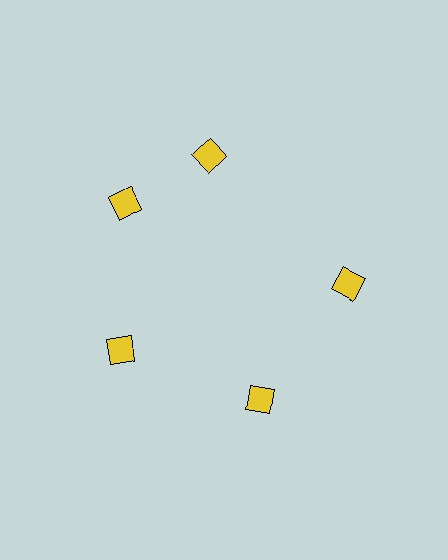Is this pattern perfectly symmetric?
No. The 5 yellow diamonds are arranged in a ring, but one element near the 1 o'clock position is rotated out of alignment along the ring, breaking the 5-fold rotational symmetry.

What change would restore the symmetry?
The symmetry would be restored by rotating it back into even spacing with its neighbors so that all 5 diamonds sit at equal angles and equal distance from the center.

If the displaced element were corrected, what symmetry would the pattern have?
It would have 5-fold rotational symmetry — the pattern would map onto itself every 72 degrees.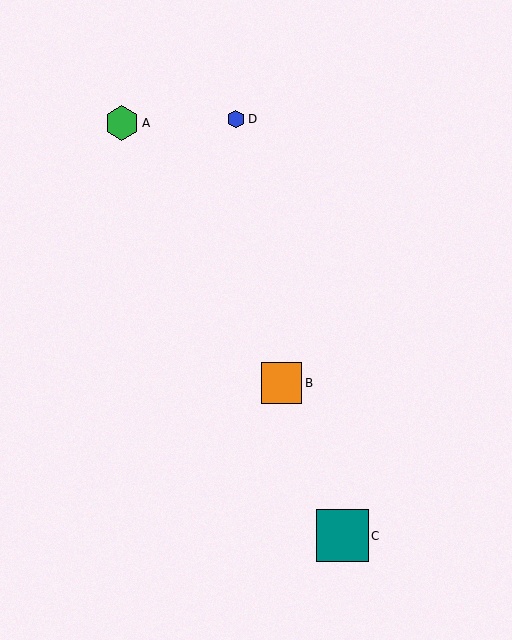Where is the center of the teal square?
The center of the teal square is at (342, 536).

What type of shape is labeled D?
Shape D is a blue hexagon.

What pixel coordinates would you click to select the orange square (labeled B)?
Click at (281, 383) to select the orange square B.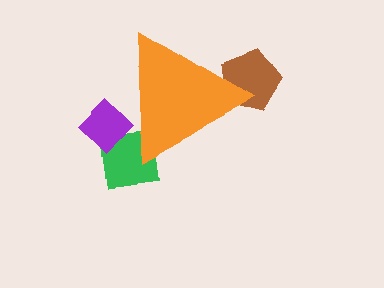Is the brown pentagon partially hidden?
Yes, the brown pentagon is partially hidden behind the orange triangle.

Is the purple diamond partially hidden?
Yes, the purple diamond is partially hidden behind the orange triangle.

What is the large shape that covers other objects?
An orange triangle.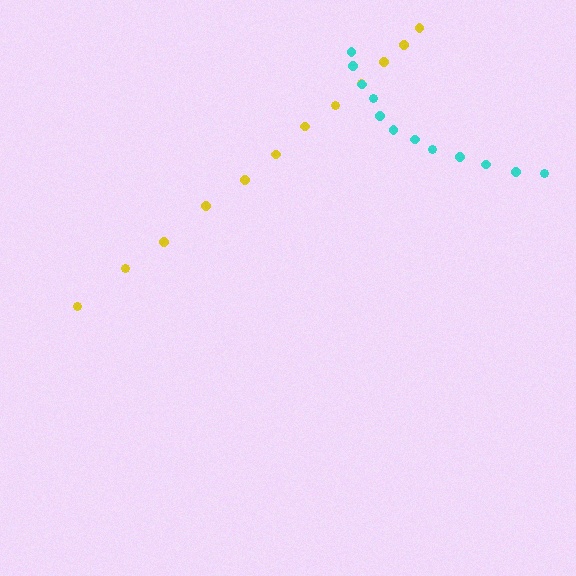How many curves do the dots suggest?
There are 2 distinct paths.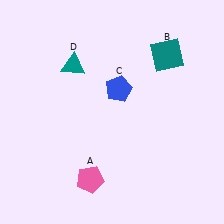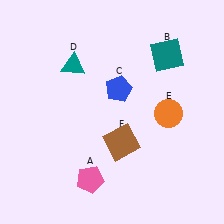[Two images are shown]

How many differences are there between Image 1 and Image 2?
There are 2 differences between the two images.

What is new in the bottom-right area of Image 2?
An orange circle (E) was added in the bottom-right area of Image 2.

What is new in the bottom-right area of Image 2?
A brown square (F) was added in the bottom-right area of Image 2.